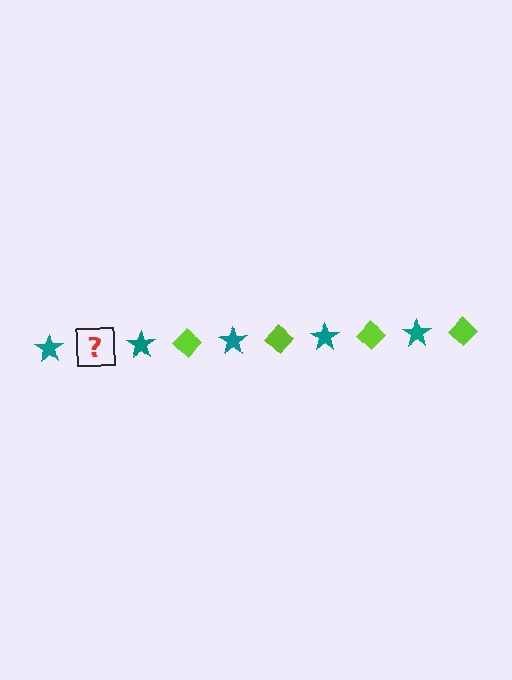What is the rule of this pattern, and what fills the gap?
The rule is that the pattern alternates between teal star and lime diamond. The gap should be filled with a lime diamond.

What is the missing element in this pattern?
The missing element is a lime diamond.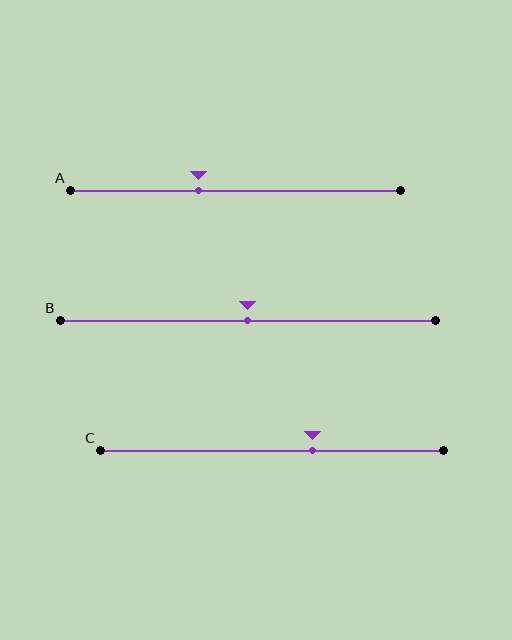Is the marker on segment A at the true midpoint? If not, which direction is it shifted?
No, the marker on segment A is shifted to the left by about 11% of the segment length.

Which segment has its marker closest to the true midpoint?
Segment B has its marker closest to the true midpoint.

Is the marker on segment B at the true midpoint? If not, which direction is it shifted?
Yes, the marker on segment B is at the true midpoint.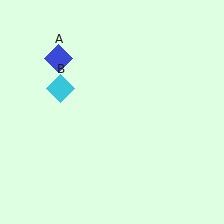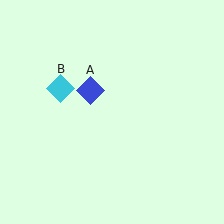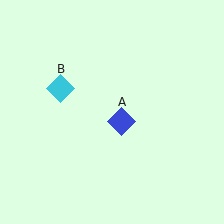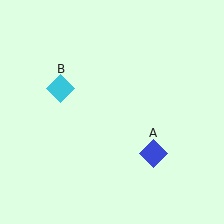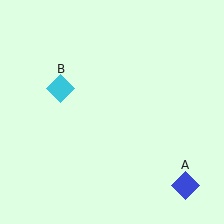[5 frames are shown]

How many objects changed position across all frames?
1 object changed position: blue diamond (object A).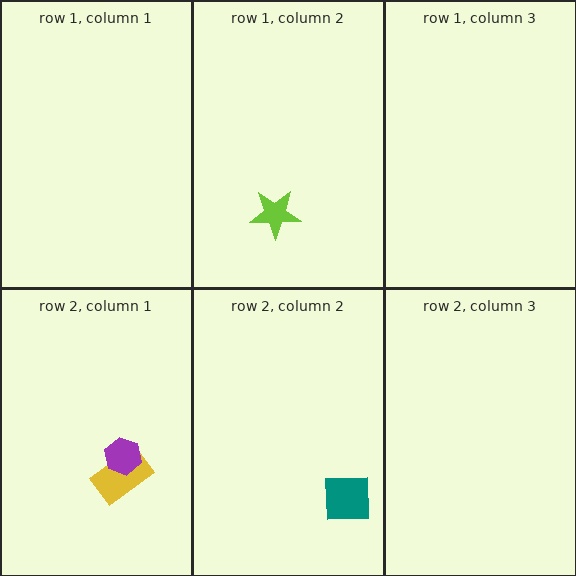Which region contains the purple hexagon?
The row 2, column 1 region.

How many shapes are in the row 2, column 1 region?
2.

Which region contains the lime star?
The row 1, column 2 region.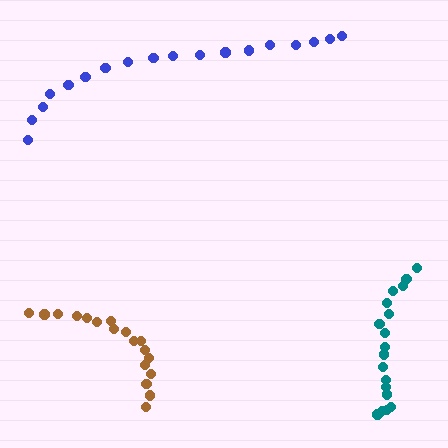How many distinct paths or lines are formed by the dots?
There are 3 distinct paths.